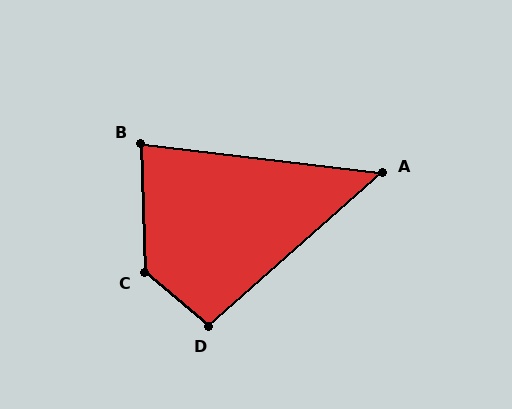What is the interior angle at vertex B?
Approximately 81 degrees (acute).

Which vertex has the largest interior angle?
C, at approximately 132 degrees.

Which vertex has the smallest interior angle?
A, at approximately 48 degrees.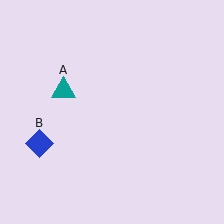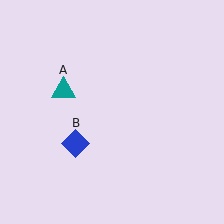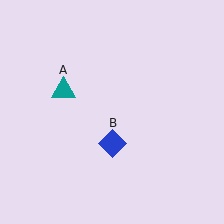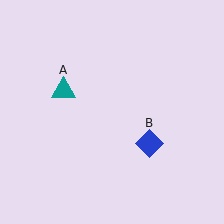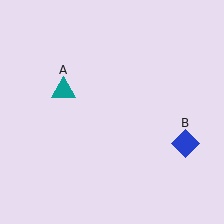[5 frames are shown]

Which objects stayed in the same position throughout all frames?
Teal triangle (object A) remained stationary.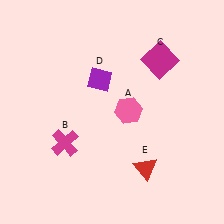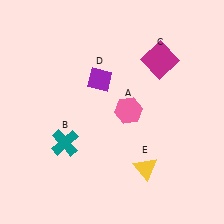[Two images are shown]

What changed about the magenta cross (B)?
In Image 1, B is magenta. In Image 2, it changed to teal.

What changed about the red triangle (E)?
In Image 1, E is red. In Image 2, it changed to yellow.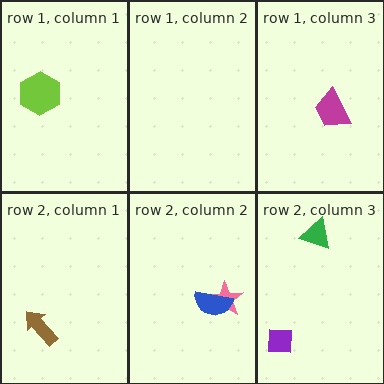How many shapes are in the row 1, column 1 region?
1.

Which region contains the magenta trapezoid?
The row 1, column 3 region.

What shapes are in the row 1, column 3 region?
The magenta trapezoid.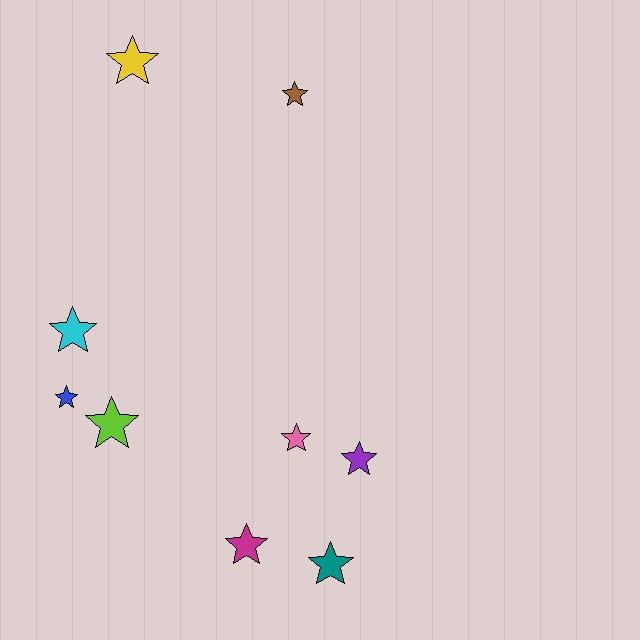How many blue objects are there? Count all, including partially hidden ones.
There is 1 blue object.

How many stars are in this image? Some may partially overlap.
There are 9 stars.